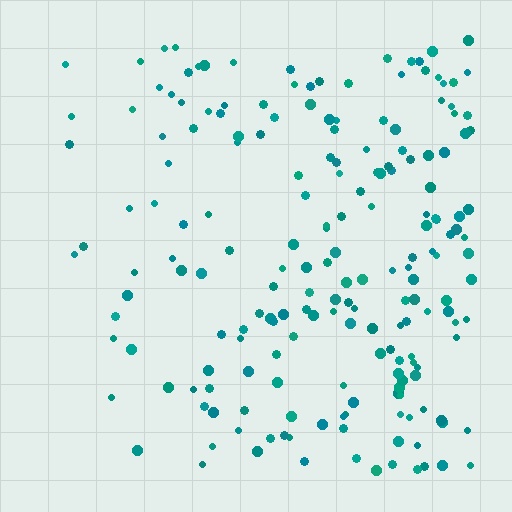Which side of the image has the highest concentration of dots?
The right.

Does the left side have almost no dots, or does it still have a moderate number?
Still a moderate number, just noticeably fewer than the right.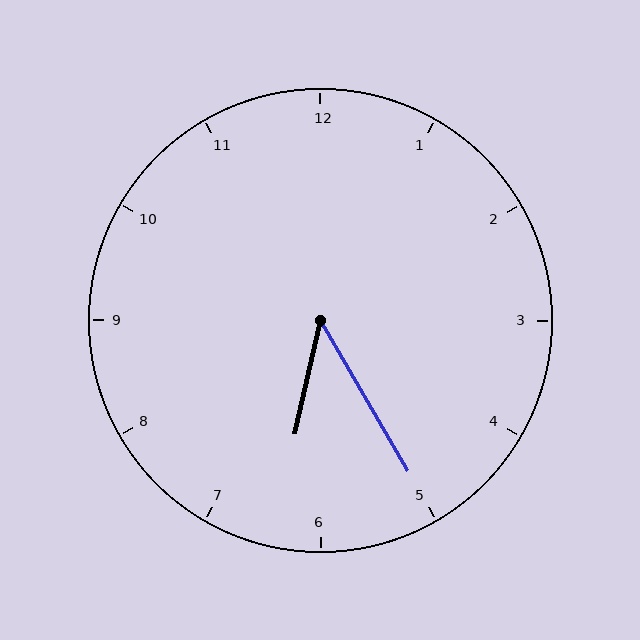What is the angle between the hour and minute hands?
Approximately 42 degrees.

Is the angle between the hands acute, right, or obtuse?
It is acute.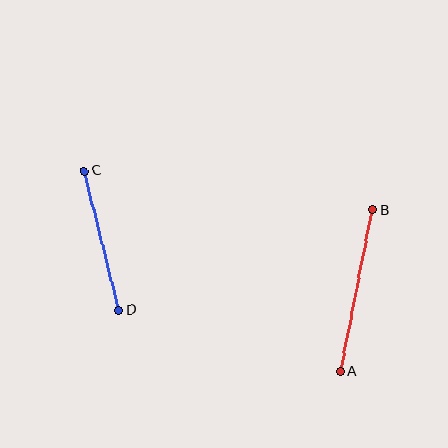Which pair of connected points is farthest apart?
Points A and B are farthest apart.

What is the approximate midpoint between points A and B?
The midpoint is at approximately (357, 290) pixels.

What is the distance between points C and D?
The distance is approximately 144 pixels.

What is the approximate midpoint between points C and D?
The midpoint is at approximately (102, 241) pixels.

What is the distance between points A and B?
The distance is approximately 165 pixels.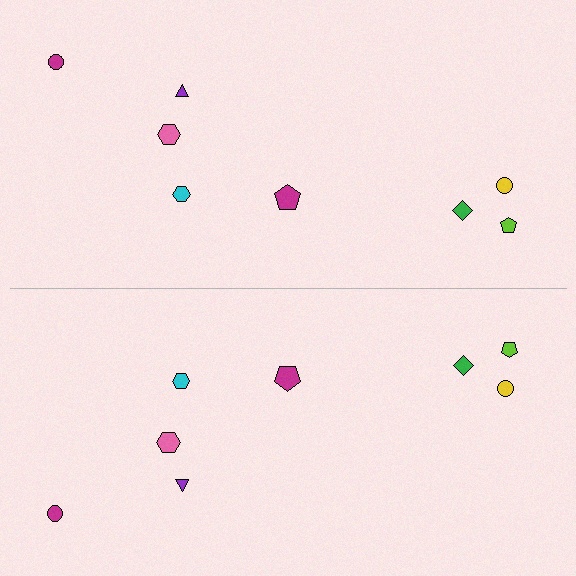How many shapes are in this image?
There are 16 shapes in this image.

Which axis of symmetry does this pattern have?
The pattern has a horizontal axis of symmetry running through the center of the image.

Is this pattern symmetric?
Yes, this pattern has bilateral (reflection) symmetry.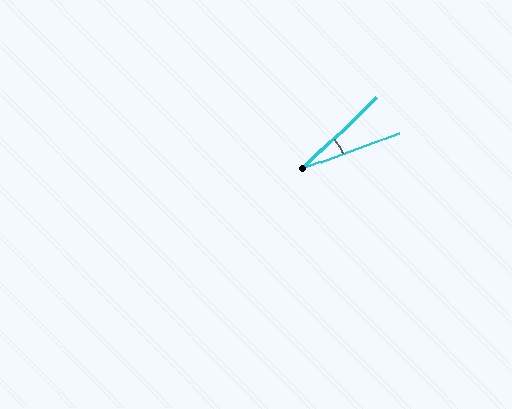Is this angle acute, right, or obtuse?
It is acute.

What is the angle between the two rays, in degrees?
Approximately 24 degrees.